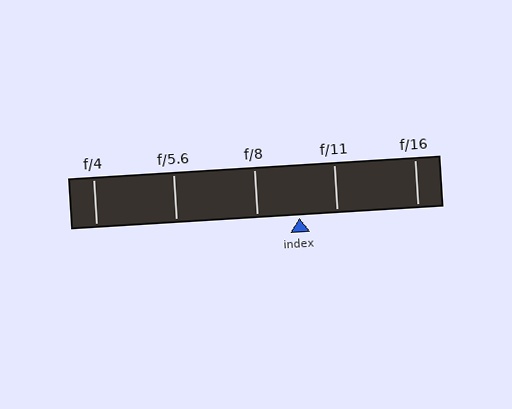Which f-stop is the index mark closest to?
The index mark is closest to f/11.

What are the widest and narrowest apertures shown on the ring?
The widest aperture shown is f/4 and the narrowest is f/16.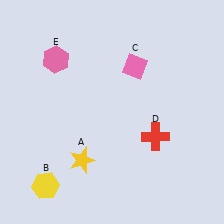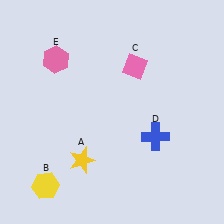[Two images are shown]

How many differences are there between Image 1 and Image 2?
There is 1 difference between the two images.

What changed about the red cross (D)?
In Image 1, D is red. In Image 2, it changed to blue.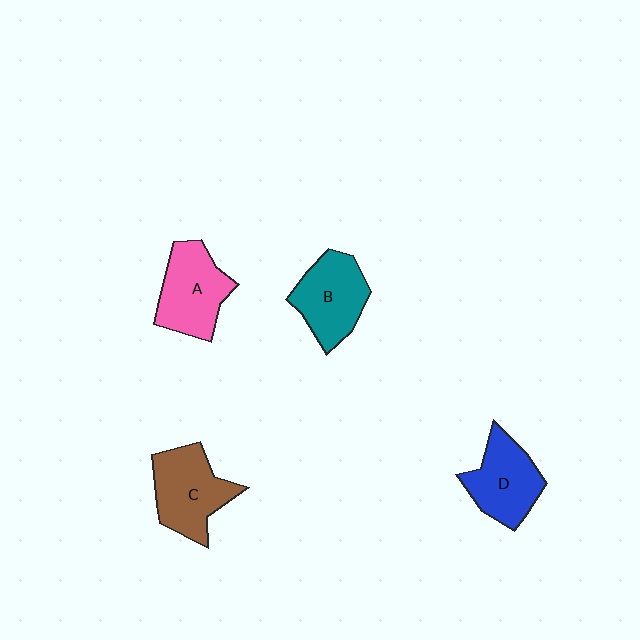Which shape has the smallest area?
Shape D (blue).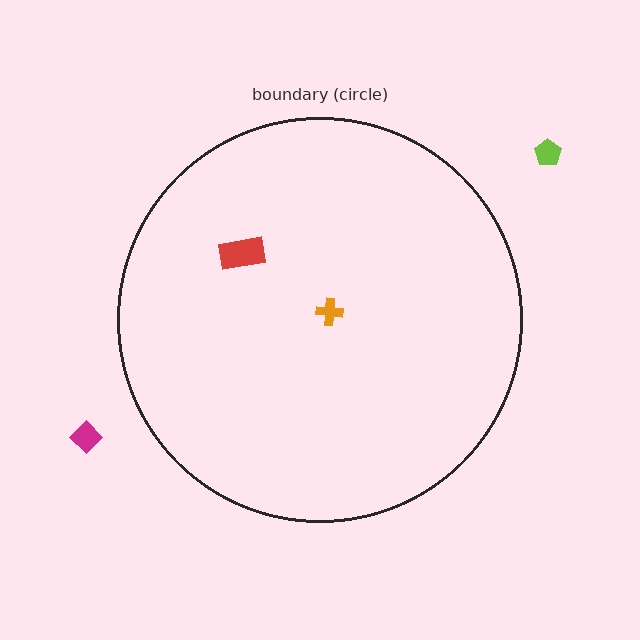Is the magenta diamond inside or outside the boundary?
Outside.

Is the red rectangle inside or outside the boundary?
Inside.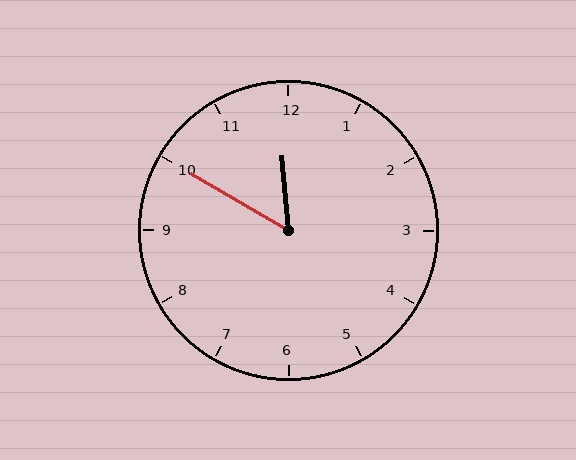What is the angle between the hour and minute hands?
Approximately 55 degrees.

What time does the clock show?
11:50.